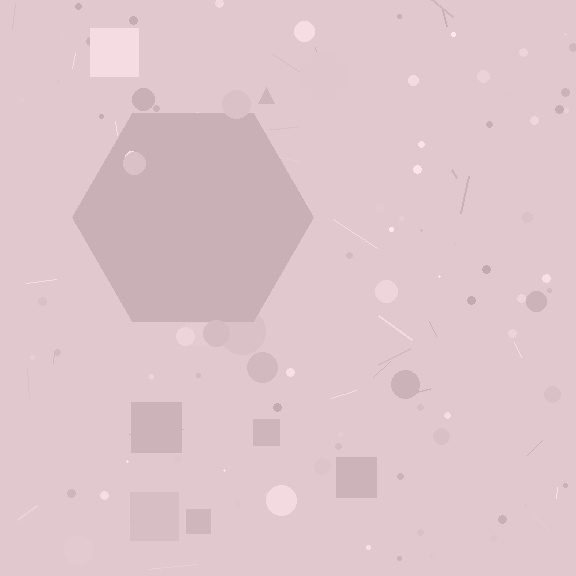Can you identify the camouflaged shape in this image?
The camouflaged shape is a hexagon.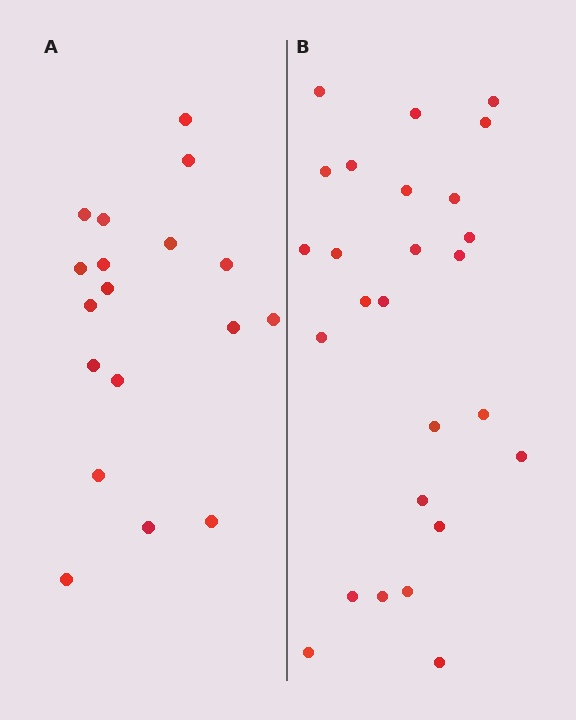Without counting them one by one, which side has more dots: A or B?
Region B (the right region) has more dots.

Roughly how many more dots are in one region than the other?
Region B has roughly 8 or so more dots than region A.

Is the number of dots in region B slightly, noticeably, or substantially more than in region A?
Region B has noticeably more, but not dramatically so. The ratio is roughly 1.4 to 1.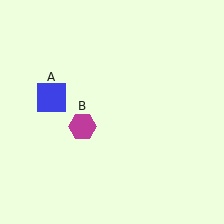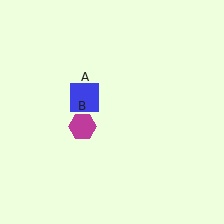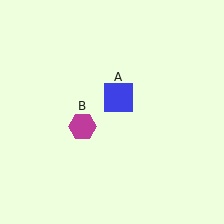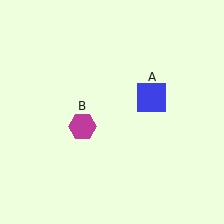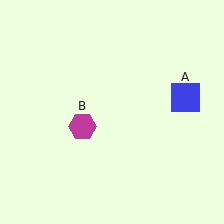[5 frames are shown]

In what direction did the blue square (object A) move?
The blue square (object A) moved right.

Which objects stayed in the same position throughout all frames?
Magenta hexagon (object B) remained stationary.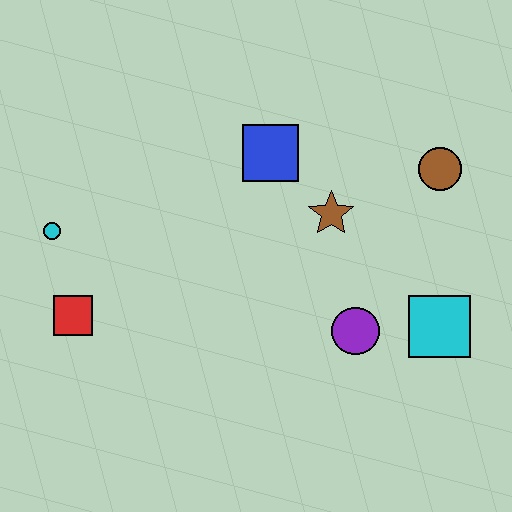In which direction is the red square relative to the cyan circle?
The red square is below the cyan circle.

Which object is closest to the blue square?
The brown star is closest to the blue square.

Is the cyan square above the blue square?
No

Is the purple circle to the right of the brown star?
Yes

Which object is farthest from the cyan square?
The cyan circle is farthest from the cyan square.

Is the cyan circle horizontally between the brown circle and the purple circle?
No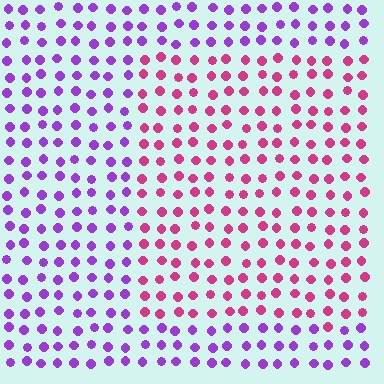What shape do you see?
I see a rectangle.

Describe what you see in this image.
The image is filled with small purple elements in a uniform arrangement. A rectangle-shaped region is visible where the elements are tinted to a slightly different hue, forming a subtle color boundary.